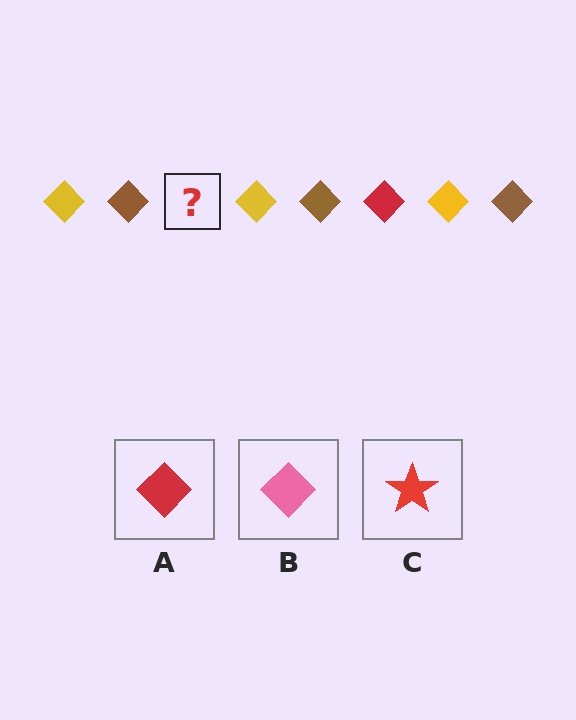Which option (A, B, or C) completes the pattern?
A.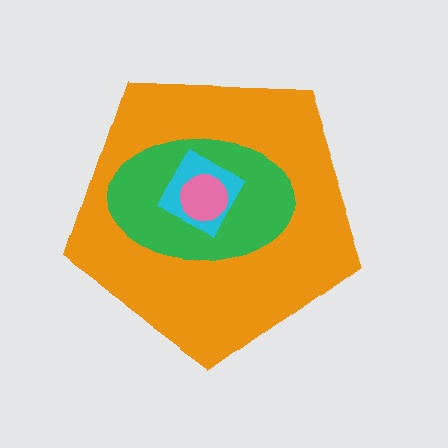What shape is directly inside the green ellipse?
The cyan diamond.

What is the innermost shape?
The pink circle.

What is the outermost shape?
The orange pentagon.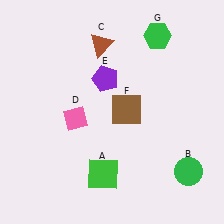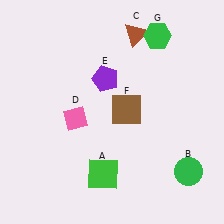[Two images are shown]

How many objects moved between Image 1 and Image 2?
1 object moved between the two images.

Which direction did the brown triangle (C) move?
The brown triangle (C) moved right.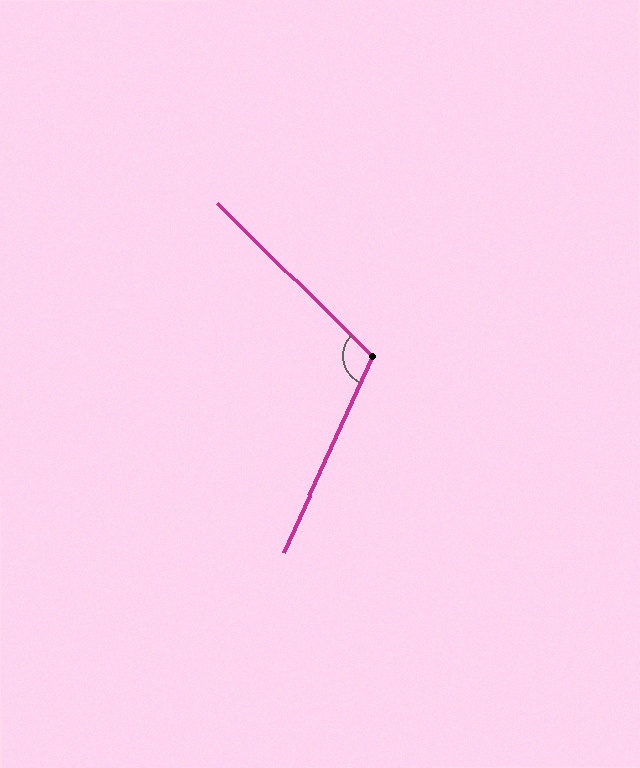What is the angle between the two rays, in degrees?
Approximately 110 degrees.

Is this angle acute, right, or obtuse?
It is obtuse.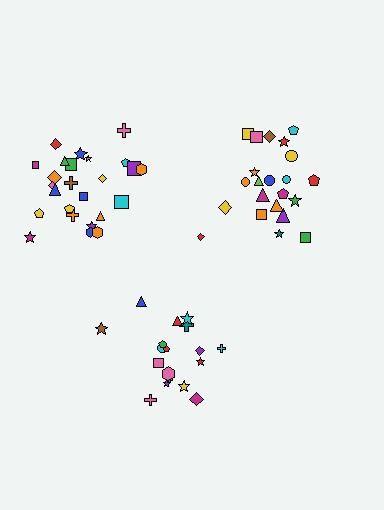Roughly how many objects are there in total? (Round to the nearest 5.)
Roughly 65 objects in total.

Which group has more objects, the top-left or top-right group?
The top-left group.